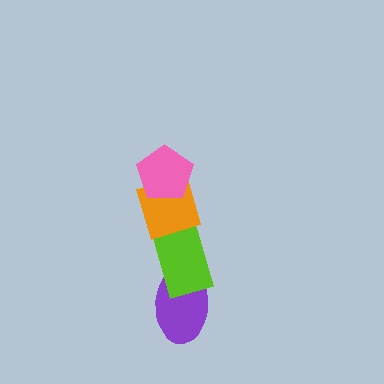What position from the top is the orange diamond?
The orange diamond is 2nd from the top.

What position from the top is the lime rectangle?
The lime rectangle is 3rd from the top.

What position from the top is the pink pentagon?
The pink pentagon is 1st from the top.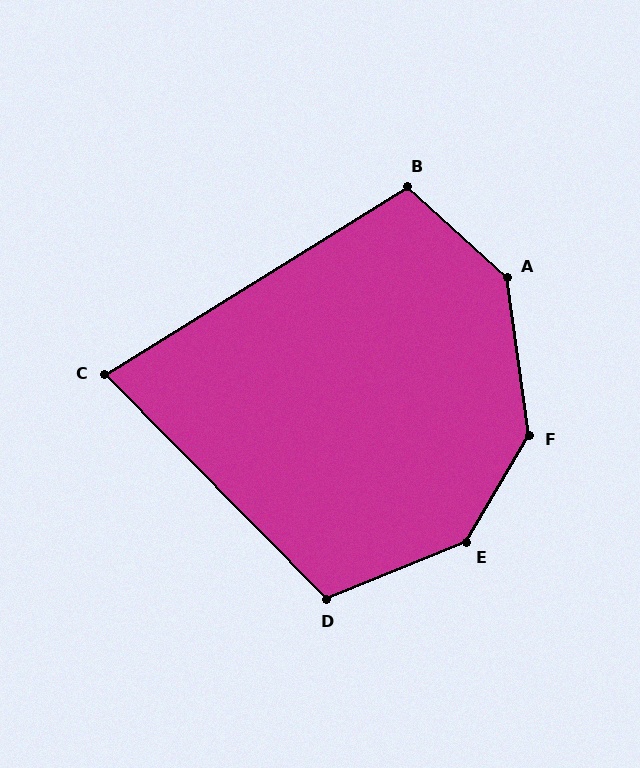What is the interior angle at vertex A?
Approximately 140 degrees (obtuse).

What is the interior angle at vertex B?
Approximately 106 degrees (obtuse).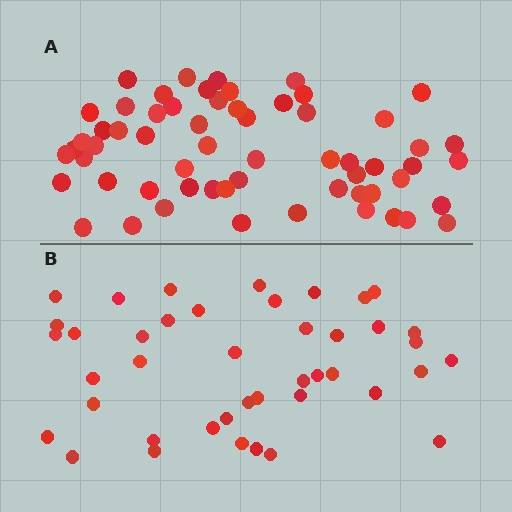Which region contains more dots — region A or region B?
Region A (the top region) has more dots.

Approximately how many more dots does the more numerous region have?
Region A has approximately 20 more dots than region B.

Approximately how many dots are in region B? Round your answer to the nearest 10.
About 40 dots. (The exact count is 42, which rounds to 40.)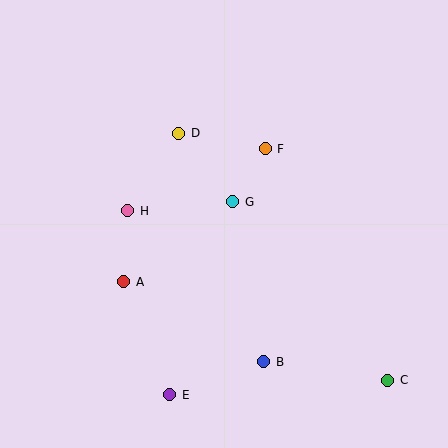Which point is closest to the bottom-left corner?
Point E is closest to the bottom-left corner.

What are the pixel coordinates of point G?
Point G is at (233, 202).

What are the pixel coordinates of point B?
Point B is at (264, 362).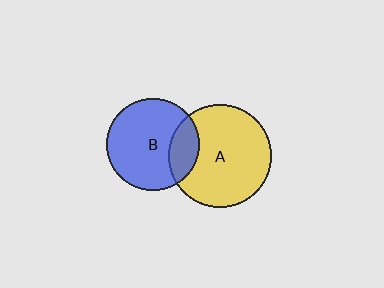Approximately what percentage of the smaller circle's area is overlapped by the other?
Approximately 20%.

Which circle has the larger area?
Circle A (yellow).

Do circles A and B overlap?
Yes.